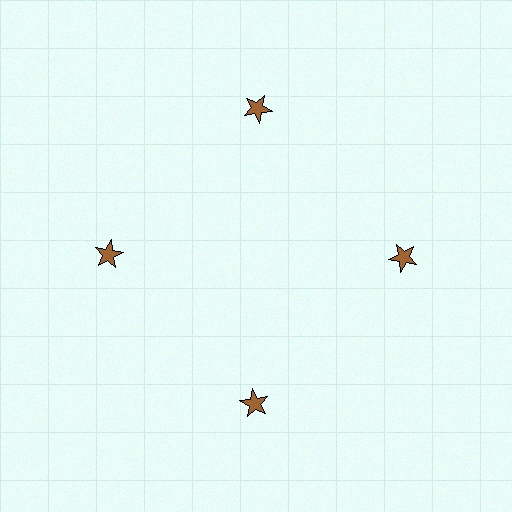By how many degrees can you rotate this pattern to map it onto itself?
The pattern maps onto itself every 90 degrees of rotation.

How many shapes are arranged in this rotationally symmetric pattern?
There are 4 shapes, arranged in 4 groups of 1.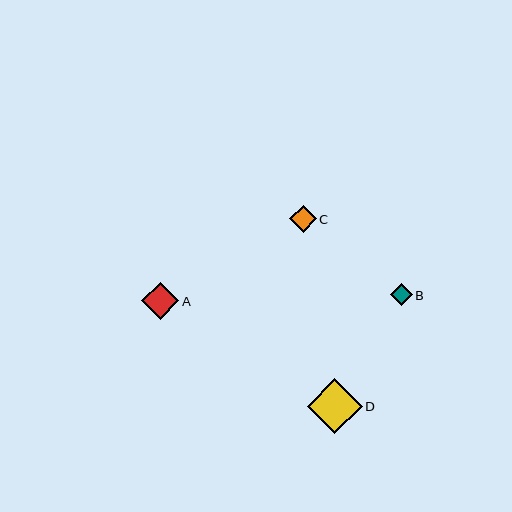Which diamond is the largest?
Diamond D is the largest with a size of approximately 55 pixels.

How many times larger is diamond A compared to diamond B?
Diamond A is approximately 1.7 times the size of diamond B.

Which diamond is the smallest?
Diamond B is the smallest with a size of approximately 21 pixels.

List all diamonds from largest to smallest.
From largest to smallest: D, A, C, B.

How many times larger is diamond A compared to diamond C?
Diamond A is approximately 1.4 times the size of diamond C.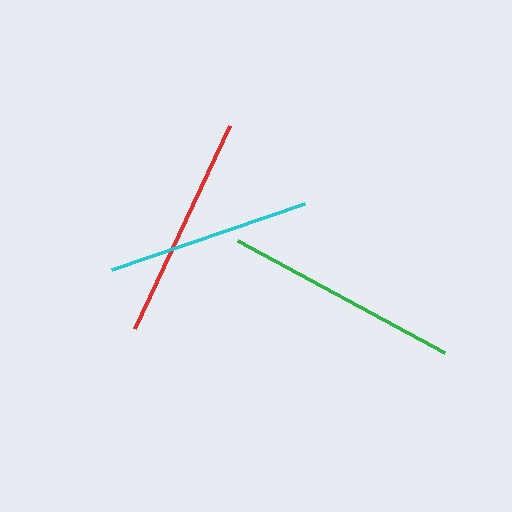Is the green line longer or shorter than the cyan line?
The green line is longer than the cyan line.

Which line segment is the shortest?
The cyan line is the shortest at approximately 204 pixels.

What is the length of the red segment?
The red segment is approximately 223 pixels long.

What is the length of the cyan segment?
The cyan segment is approximately 204 pixels long.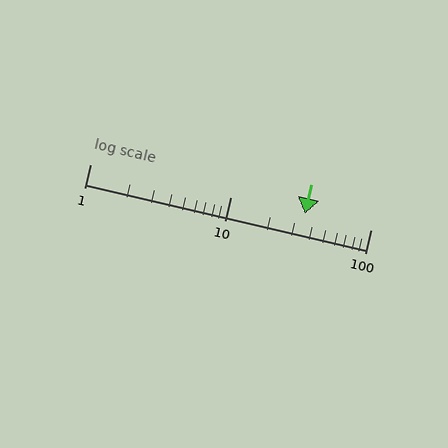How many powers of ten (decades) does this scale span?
The scale spans 2 decades, from 1 to 100.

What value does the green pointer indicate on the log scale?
The pointer indicates approximately 34.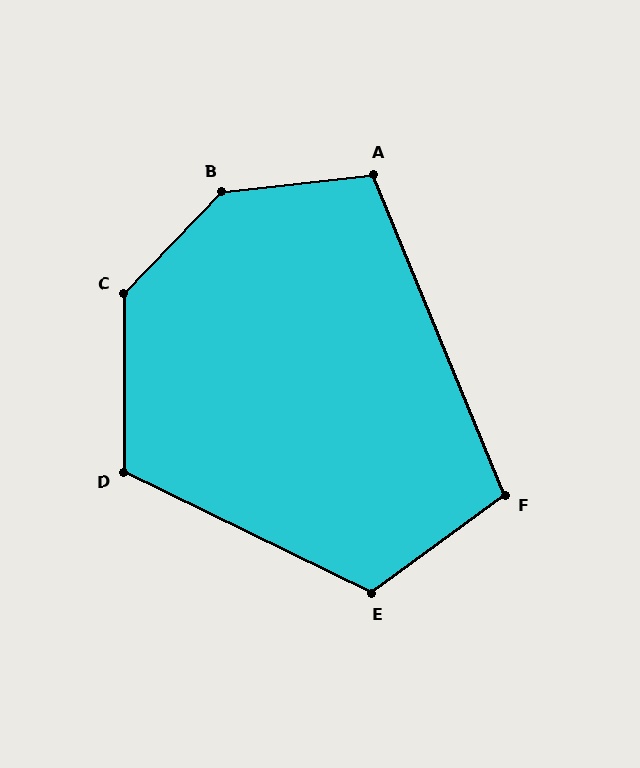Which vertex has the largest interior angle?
B, at approximately 140 degrees.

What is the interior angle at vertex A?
Approximately 106 degrees (obtuse).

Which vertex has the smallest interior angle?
F, at approximately 104 degrees.